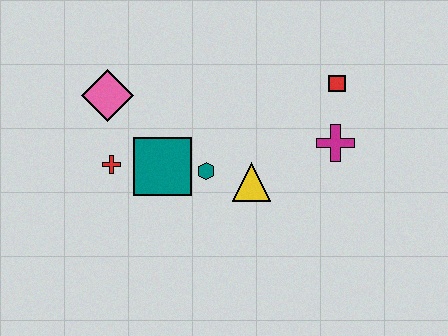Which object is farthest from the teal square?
The red square is farthest from the teal square.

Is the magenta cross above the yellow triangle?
Yes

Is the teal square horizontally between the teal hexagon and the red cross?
Yes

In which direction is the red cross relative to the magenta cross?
The red cross is to the left of the magenta cross.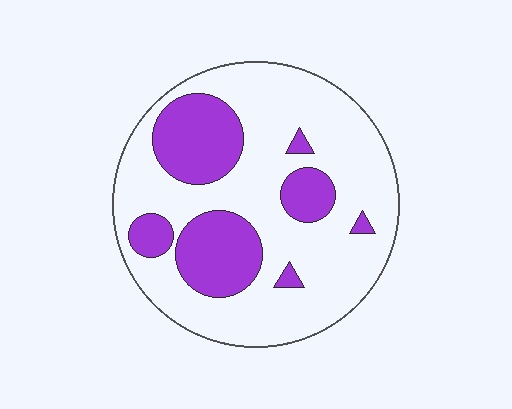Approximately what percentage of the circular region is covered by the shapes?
Approximately 30%.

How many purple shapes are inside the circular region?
7.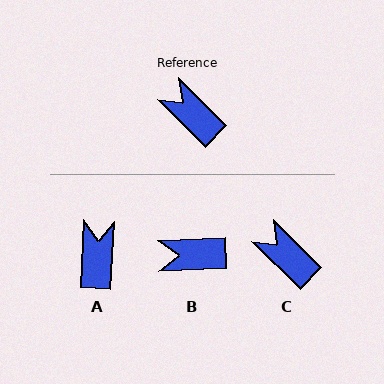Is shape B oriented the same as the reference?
No, it is off by about 47 degrees.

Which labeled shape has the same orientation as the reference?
C.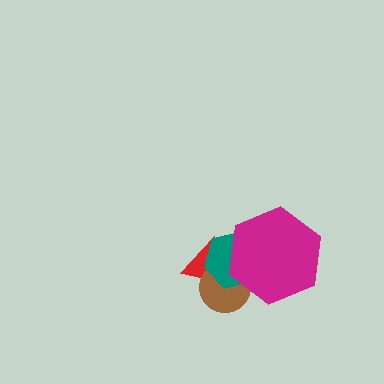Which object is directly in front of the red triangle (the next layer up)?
The brown circle is directly in front of the red triangle.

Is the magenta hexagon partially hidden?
No, no other shape covers it.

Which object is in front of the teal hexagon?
The magenta hexagon is in front of the teal hexagon.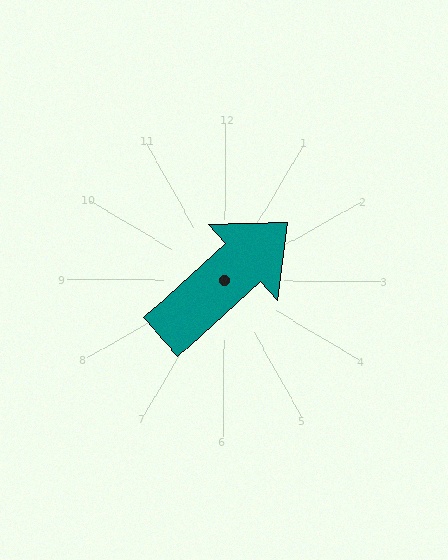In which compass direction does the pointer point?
Northeast.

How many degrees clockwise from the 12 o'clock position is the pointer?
Approximately 47 degrees.